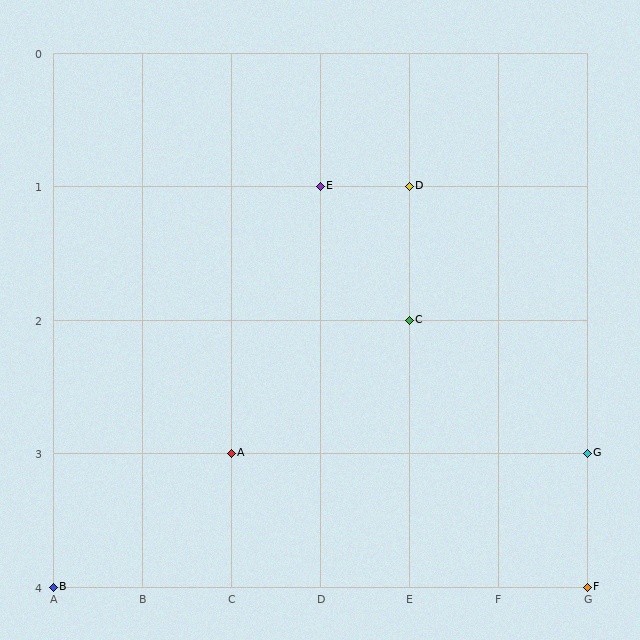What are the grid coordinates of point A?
Point A is at grid coordinates (C, 3).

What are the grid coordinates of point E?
Point E is at grid coordinates (D, 1).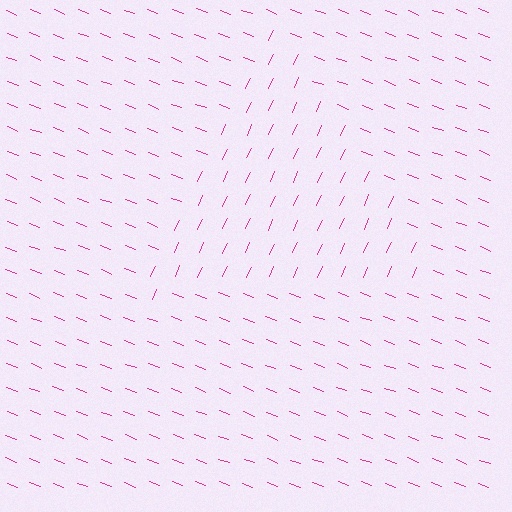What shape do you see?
I see a triangle.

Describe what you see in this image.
The image is filled with small magenta line segments. A triangle region in the image has lines oriented differently from the surrounding lines, creating a visible texture boundary.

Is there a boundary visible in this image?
Yes, there is a texture boundary formed by a change in line orientation.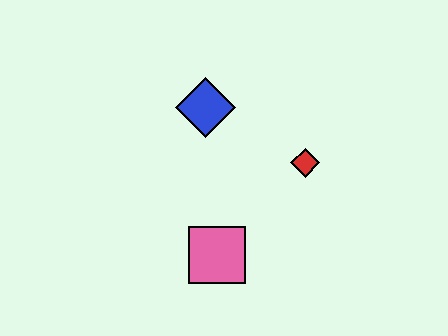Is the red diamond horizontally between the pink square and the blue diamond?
No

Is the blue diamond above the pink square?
Yes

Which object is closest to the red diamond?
The blue diamond is closest to the red diamond.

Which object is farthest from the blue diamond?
The pink square is farthest from the blue diamond.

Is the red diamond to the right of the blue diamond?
Yes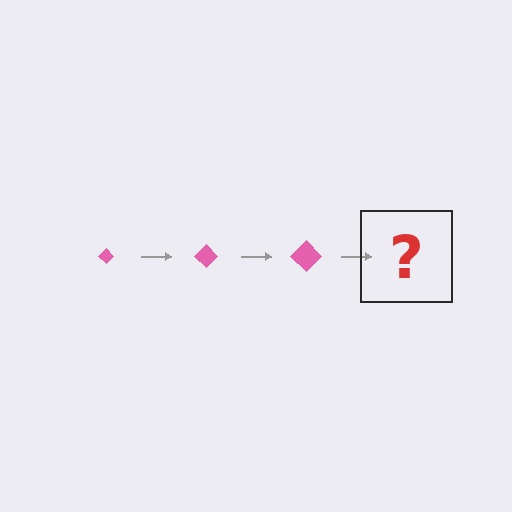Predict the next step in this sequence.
The next step is a pink diamond, larger than the previous one.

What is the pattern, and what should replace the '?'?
The pattern is that the diamond gets progressively larger each step. The '?' should be a pink diamond, larger than the previous one.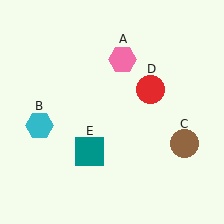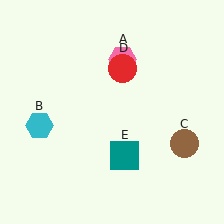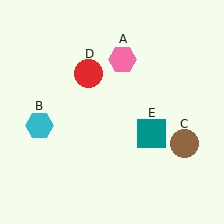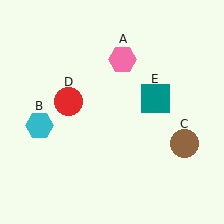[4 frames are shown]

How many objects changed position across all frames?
2 objects changed position: red circle (object D), teal square (object E).